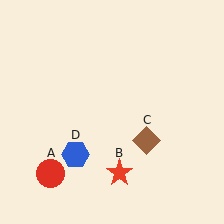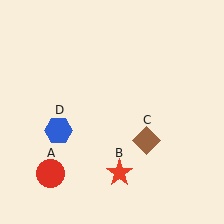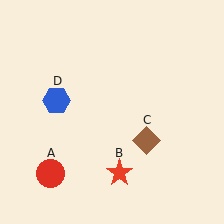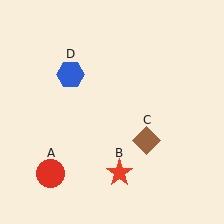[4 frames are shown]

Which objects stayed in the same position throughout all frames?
Red circle (object A) and red star (object B) and brown diamond (object C) remained stationary.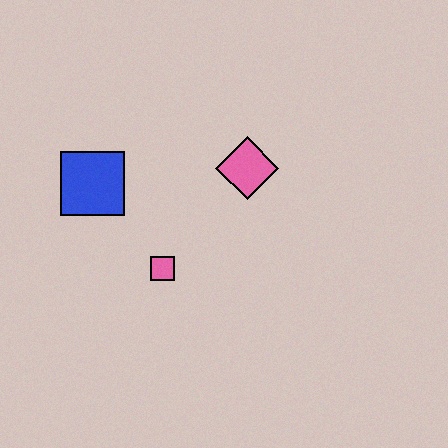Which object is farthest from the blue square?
The pink diamond is farthest from the blue square.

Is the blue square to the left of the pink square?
Yes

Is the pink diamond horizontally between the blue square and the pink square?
No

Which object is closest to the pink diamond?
The pink square is closest to the pink diamond.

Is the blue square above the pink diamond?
No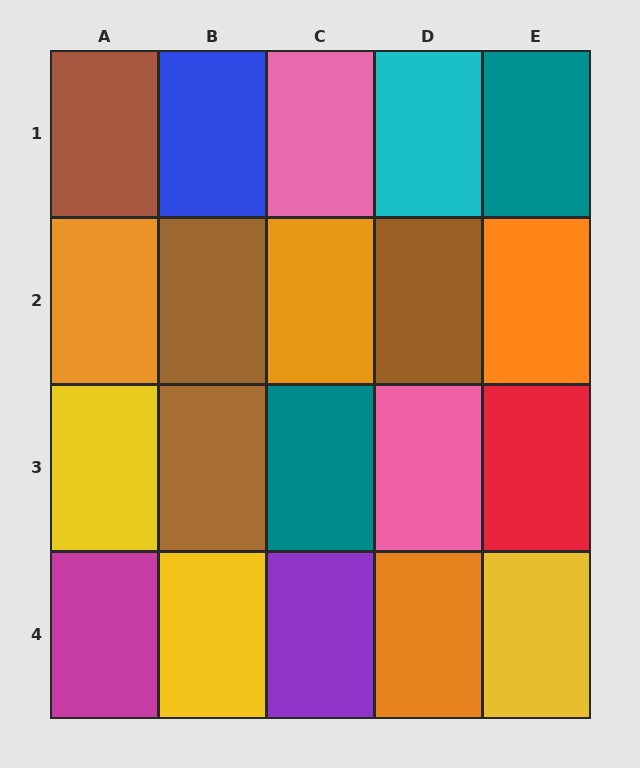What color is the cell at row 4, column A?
Magenta.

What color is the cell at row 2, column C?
Orange.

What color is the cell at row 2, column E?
Orange.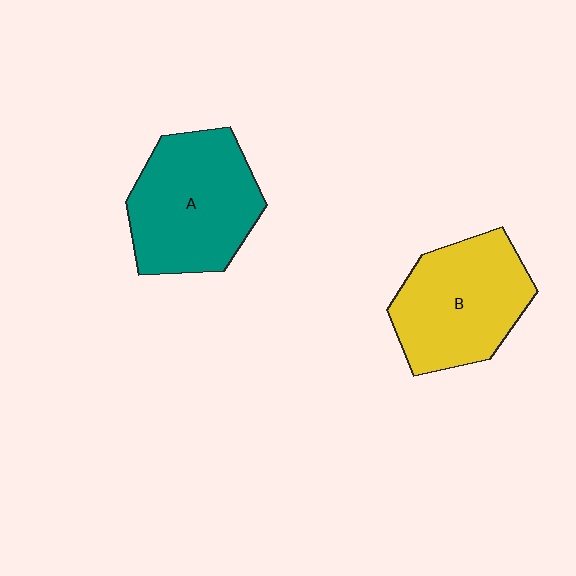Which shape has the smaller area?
Shape B (yellow).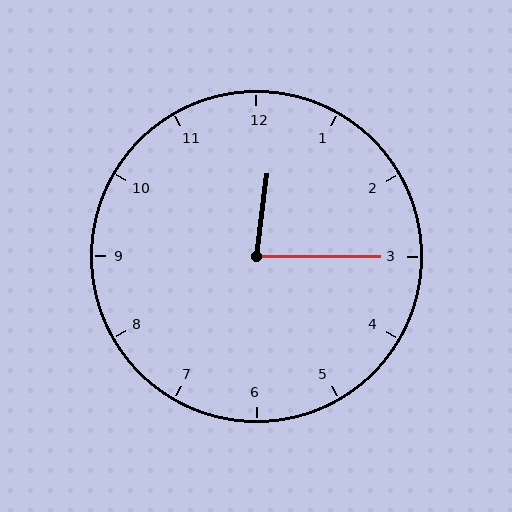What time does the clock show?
12:15.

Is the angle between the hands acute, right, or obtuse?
It is acute.